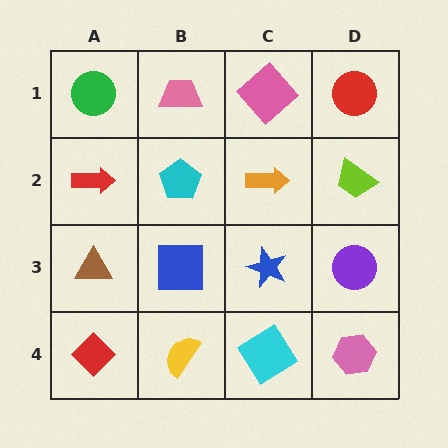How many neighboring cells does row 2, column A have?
3.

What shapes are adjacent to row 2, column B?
A pink trapezoid (row 1, column B), a blue square (row 3, column B), a red arrow (row 2, column A), an orange arrow (row 2, column C).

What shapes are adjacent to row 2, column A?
A green circle (row 1, column A), a brown triangle (row 3, column A), a cyan pentagon (row 2, column B).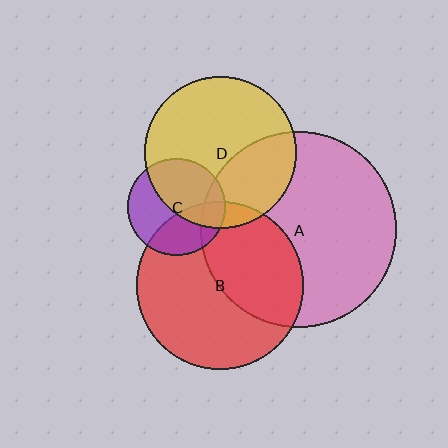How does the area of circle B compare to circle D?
Approximately 1.2 times.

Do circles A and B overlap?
Yes.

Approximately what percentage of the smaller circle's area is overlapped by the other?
Approximately 40%.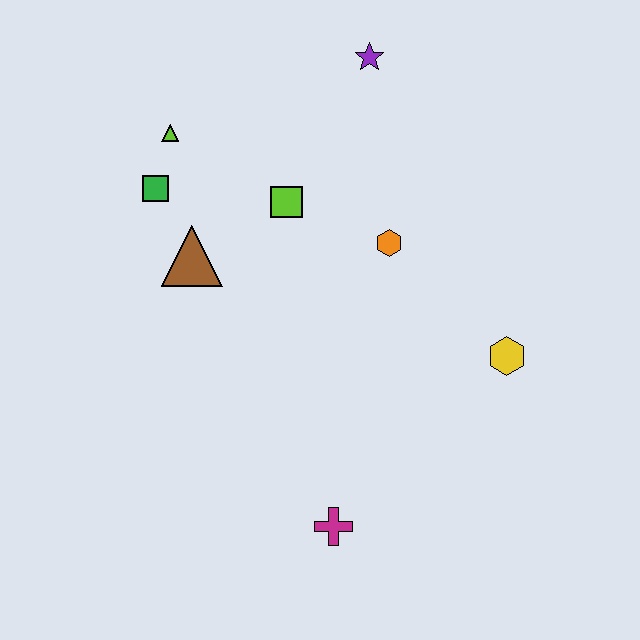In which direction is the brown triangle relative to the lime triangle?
The brown triangle is below the lime triangle.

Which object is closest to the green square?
The lime triangle is closest to the green square.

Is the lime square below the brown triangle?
No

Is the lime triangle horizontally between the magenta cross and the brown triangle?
No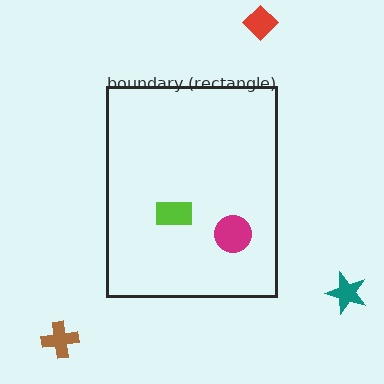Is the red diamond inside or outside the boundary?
Outside.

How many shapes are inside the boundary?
2 inside, 3 outside.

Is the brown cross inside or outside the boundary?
Outside.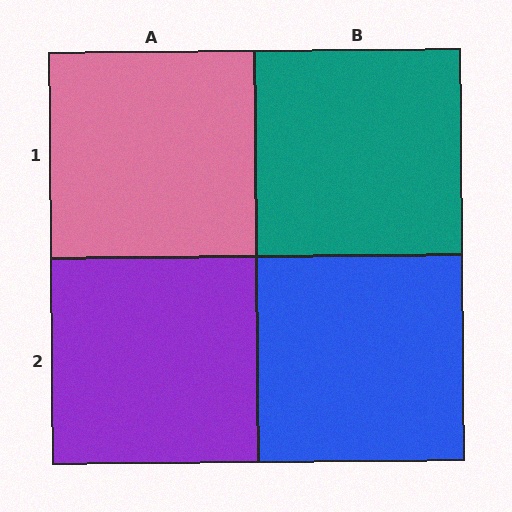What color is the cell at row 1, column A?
Pink.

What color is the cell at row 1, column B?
Teal.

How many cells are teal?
1 cell is teal.